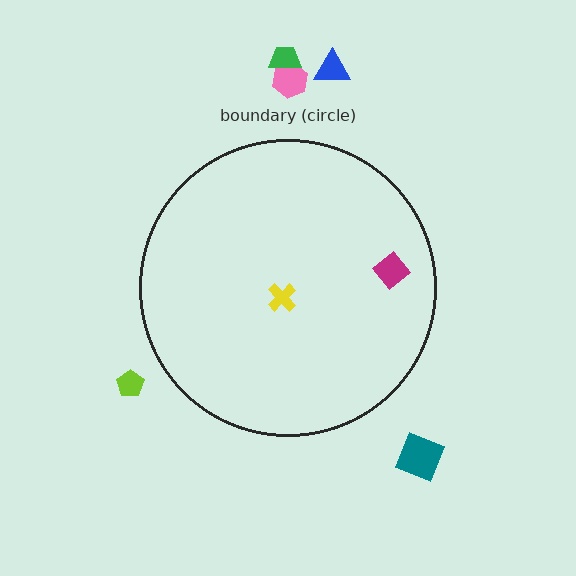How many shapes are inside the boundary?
2 inside, 5 outside.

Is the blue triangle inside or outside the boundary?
Outside.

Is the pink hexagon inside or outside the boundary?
Outside.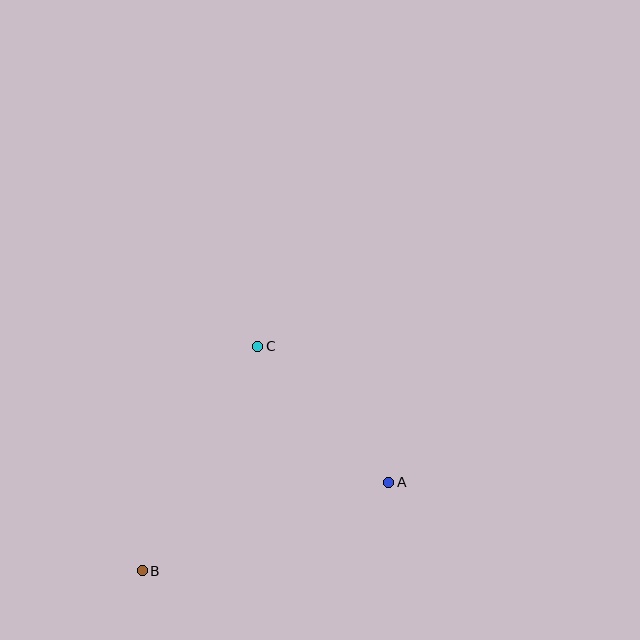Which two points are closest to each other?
Points A and C are closest to each other.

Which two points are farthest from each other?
Points A and B are farthest from each other.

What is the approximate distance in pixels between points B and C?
The distance between B and C is approximately 253 pixels.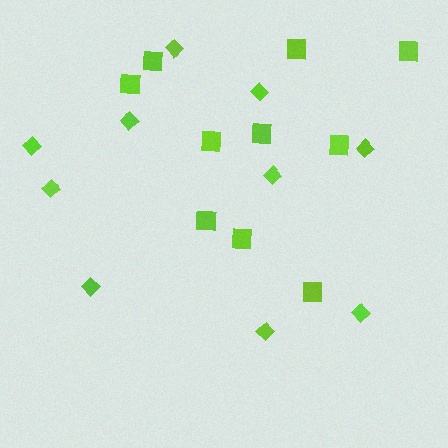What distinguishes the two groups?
There are 2 groups: one group of diamonds (10) and one group of squares (10).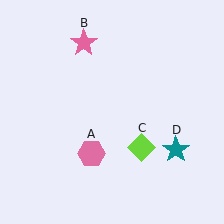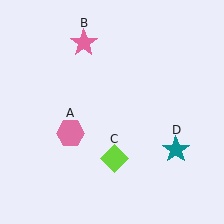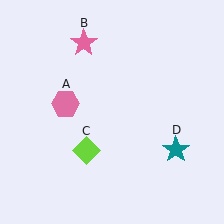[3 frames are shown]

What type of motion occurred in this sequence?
The pink hexagon (object A), lime diamond (object C) rotated clockwise around the center of the scene.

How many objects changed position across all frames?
2 objects changed position: pink hexagon (object A), lime diamond (object C).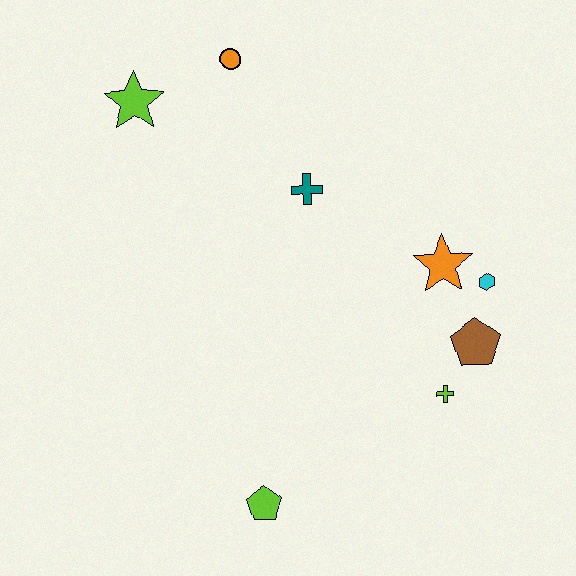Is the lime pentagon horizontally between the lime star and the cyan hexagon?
Yes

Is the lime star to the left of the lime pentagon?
Yes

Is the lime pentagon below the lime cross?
Yes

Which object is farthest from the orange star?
The lime star is farthest from the orange star.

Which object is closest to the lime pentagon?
The lime cross is closest to the lime pentagon.